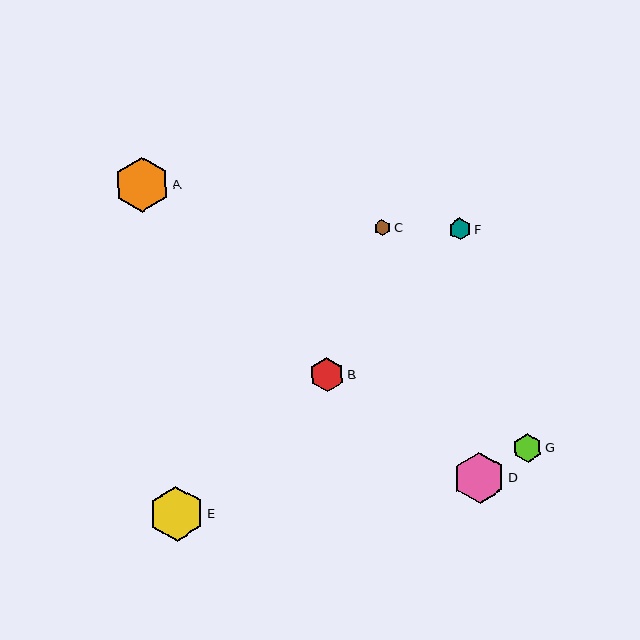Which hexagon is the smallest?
Hexagon C is the smallest with a size of approximately 16 pixels.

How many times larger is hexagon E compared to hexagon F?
Hexagon E is approximately 2.4 times the size of hexagon F.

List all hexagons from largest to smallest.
From largest to smallest: E, A, D, B, G, F, C.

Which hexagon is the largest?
Hexagon E is the largest with a size of approximately 55 pixels.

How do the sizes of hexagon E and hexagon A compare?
Hexagon E and hexagon A are approximately the same size.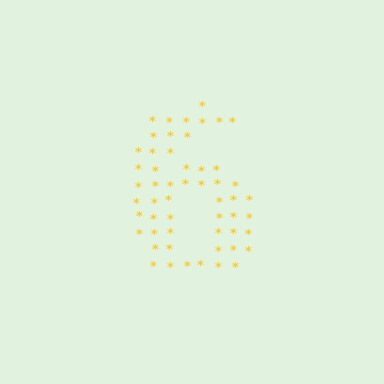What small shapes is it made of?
It is made of small asterisks.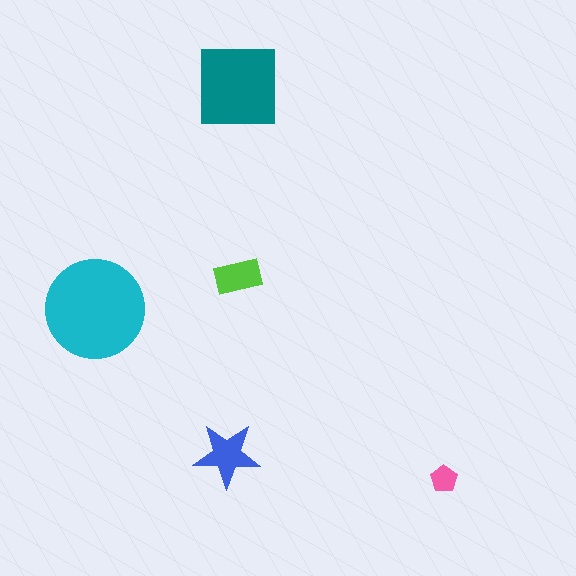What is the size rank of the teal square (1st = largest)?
2nd.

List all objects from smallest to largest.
The pink pentagon, the lime rectangle, the blue star, the teal square, the cyan circle.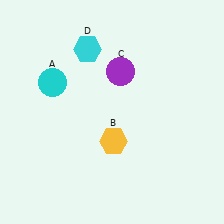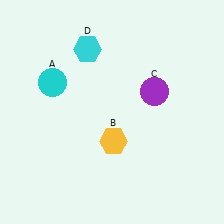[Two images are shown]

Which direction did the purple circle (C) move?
The purple circle (C) moved right.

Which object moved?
The purple circle (C) moved right.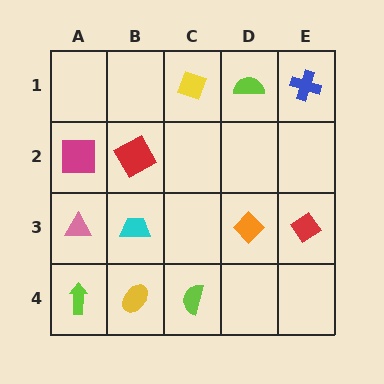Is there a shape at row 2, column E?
No, that cell is empty.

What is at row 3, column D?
An orange diamond.